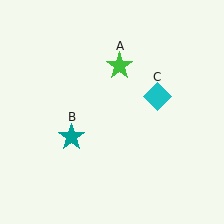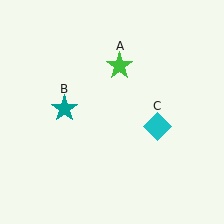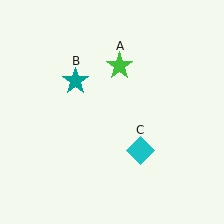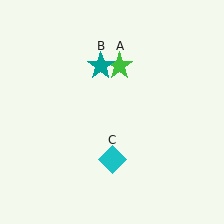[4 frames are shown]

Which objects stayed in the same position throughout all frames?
Green star (object A) remained stationary.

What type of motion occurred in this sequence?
The teal star (object B), cyan diamond (object C) rotated clockwise around the center of the scene.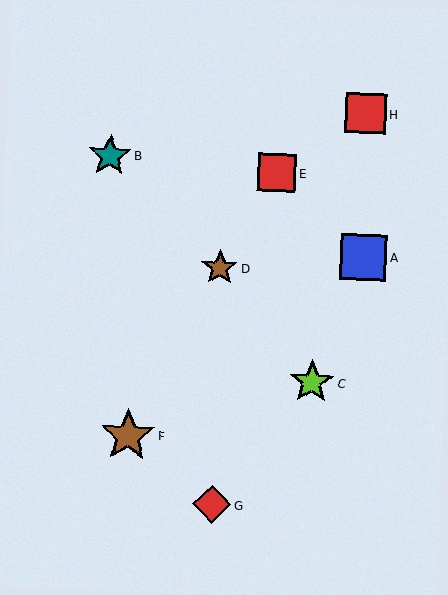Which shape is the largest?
The brown star (labeled F) is the largest.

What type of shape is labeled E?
Shape E is a red square.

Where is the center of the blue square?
The center of the blue square is at (363, 257).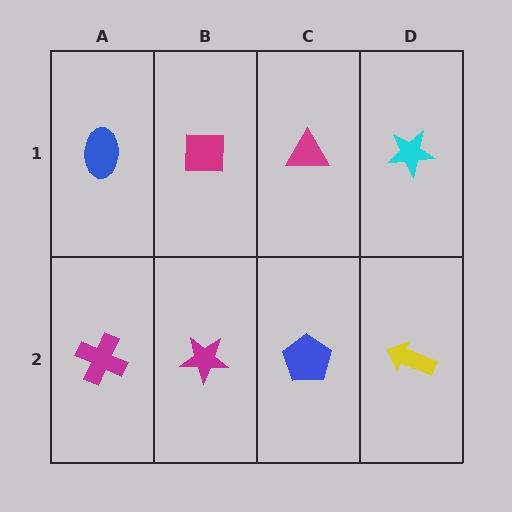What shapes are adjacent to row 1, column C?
A blue pentagon (row 2, column C), a magenta square (row 1, column B), a cyan star (row 1, column D).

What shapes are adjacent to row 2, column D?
A cyan star (row 1, column D), a blue pentagon (row 2, column C).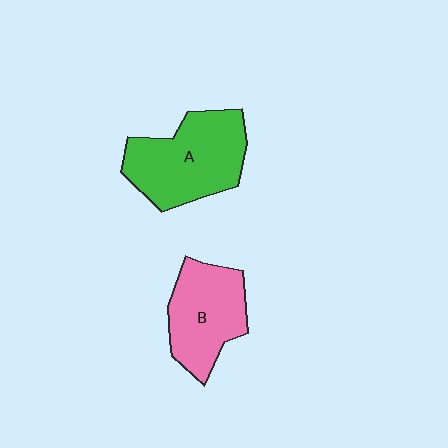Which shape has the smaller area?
Shape B (pink).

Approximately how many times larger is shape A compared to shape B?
Approximately 1.2 times.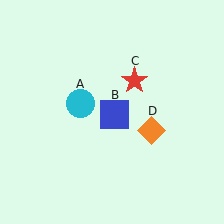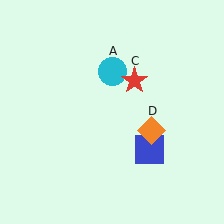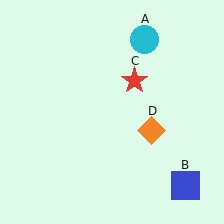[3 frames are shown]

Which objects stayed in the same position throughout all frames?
Red star (object C) and orange diamond (object D) remained stationary.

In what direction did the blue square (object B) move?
The blue square (object B) moved down and to the right.